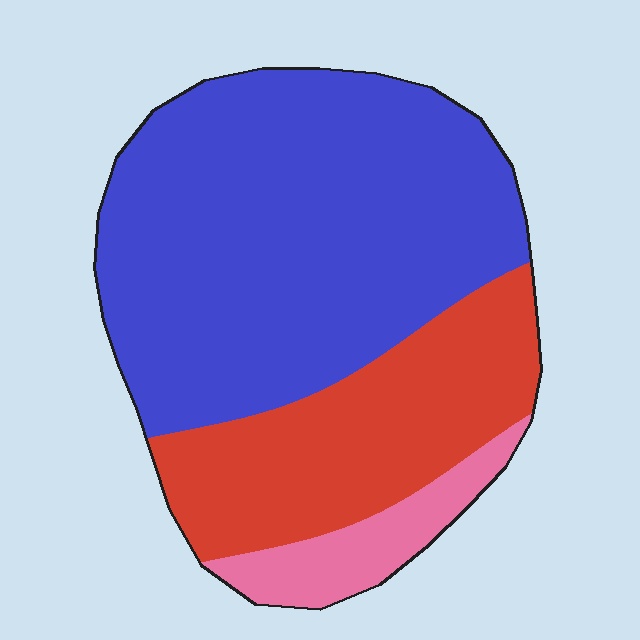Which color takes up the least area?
Pink, at roughly 10%.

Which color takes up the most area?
Blue, at roughly 60%.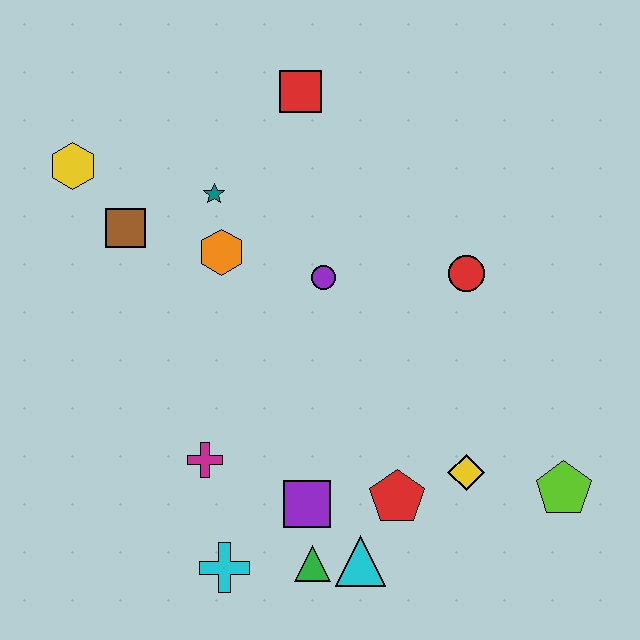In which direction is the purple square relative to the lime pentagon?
The purple square is to the left of the lime pentagon.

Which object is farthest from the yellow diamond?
The yellow hexagon is farthest from the yellow diamond.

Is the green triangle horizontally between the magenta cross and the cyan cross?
No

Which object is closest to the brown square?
The yellow hexagon is closest to the brown square.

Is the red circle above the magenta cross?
Yes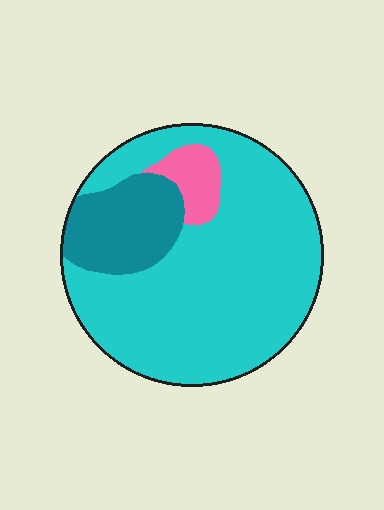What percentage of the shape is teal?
Teal takes up about one sixth (1/6) of the shape.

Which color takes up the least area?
Pink, at roughly 5%.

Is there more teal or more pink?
Teal.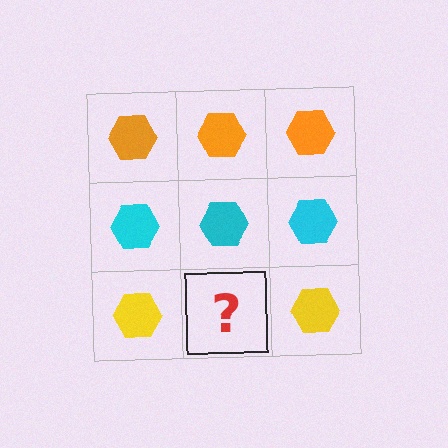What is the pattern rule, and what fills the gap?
The rule is that each row has a consistent color. The gap should be filled with a yellow hexagon.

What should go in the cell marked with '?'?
The missing cell should contain a yellow hexagon.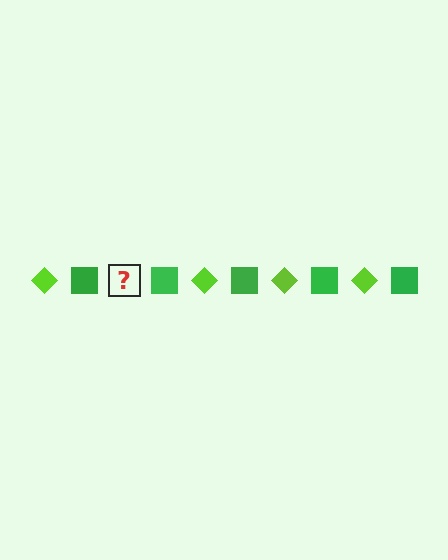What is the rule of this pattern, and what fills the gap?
The rule is that the pattern alternates between lime diamond and green square. The gap should be filled with a lime diamond.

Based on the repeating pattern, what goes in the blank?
The blank should be a lime diamond.